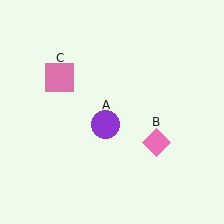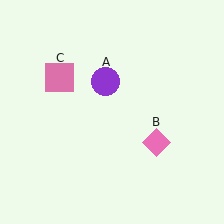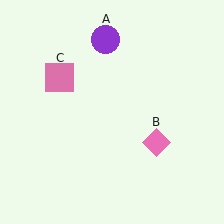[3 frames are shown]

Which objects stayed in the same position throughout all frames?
Pink diamond (object B) and pink square (object C) remained stationary.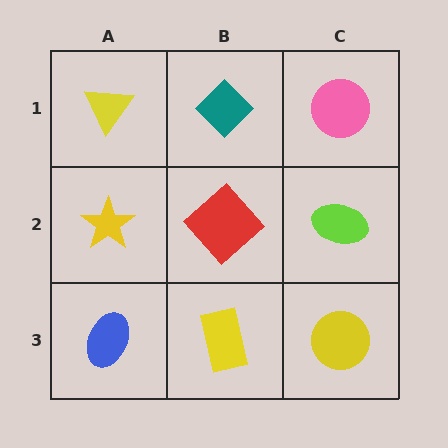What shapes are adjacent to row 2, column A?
A yellow triangle (row 1, column A), a blue ellipse (row 3, column A), a red diamond (row 2, column B).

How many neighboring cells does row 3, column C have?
2.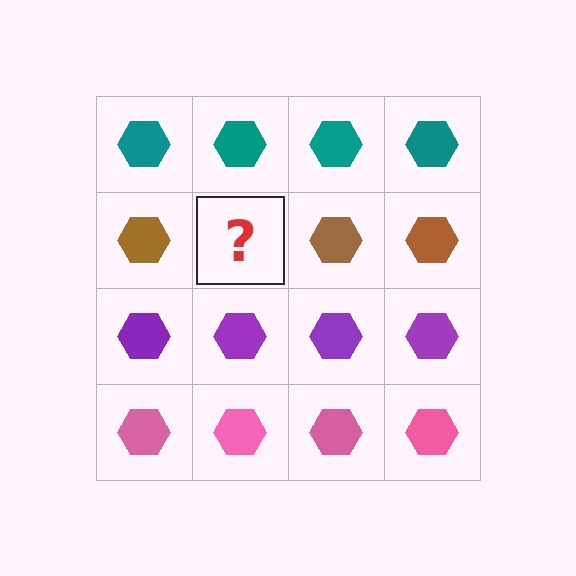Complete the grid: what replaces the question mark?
The question mark should be replaced with a brown hexagon.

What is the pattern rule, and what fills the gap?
The rule is that each row has a consistent color. The gap should be filled with a brown hexagon.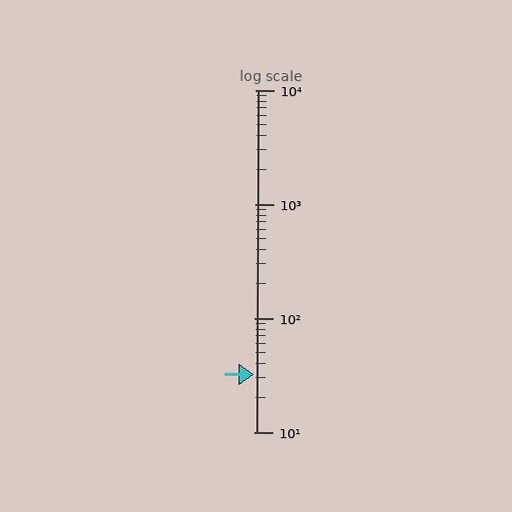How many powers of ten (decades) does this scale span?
The scale spans 3 decades, from 10 to 10000.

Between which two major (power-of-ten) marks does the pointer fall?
The pointer is between 10 and 100.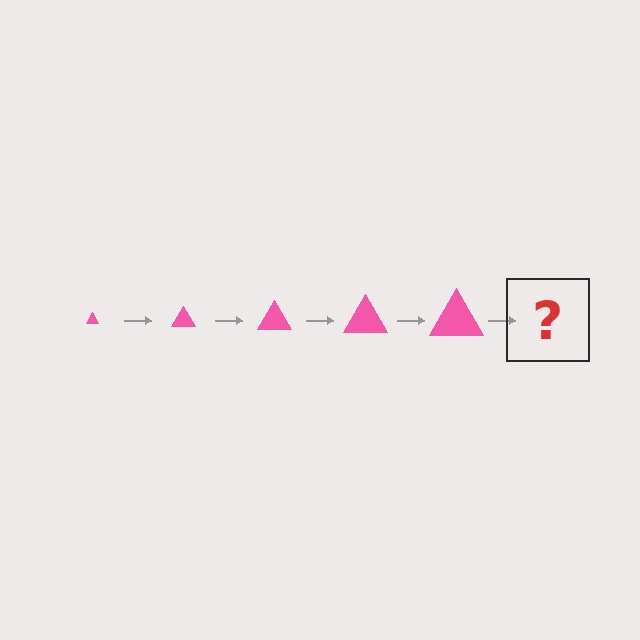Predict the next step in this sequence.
The next step is a pink triangle, larger than the previous one.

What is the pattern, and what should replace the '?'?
The pattern is that the triangle gets progressively larger each step. The '?' should be a pink triangle, larger than the previous one.